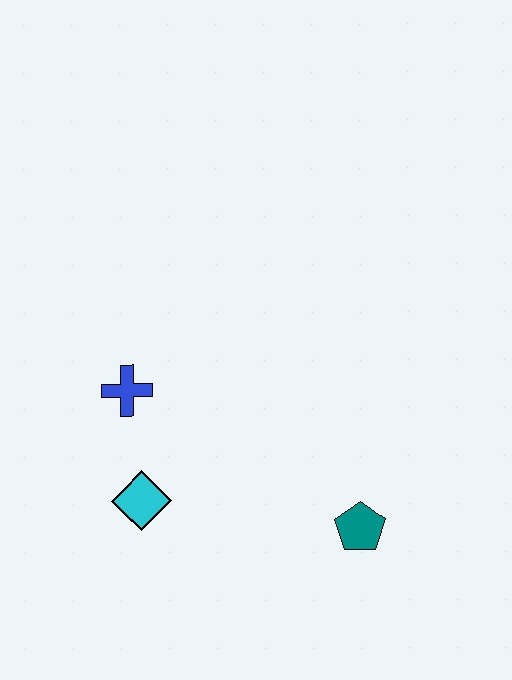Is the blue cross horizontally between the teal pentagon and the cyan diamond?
No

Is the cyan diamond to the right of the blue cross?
Yes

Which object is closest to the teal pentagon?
The cyan diamond is closest to the teal pentagon.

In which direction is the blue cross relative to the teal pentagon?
The blue cross is to the left of the teal pentagon.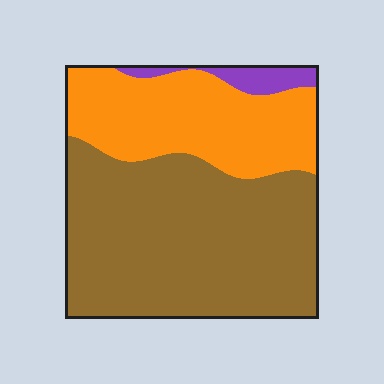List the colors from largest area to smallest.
From largest to smallest: brown, orange, purple.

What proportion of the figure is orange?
Orange covers roughly 35% of the figure.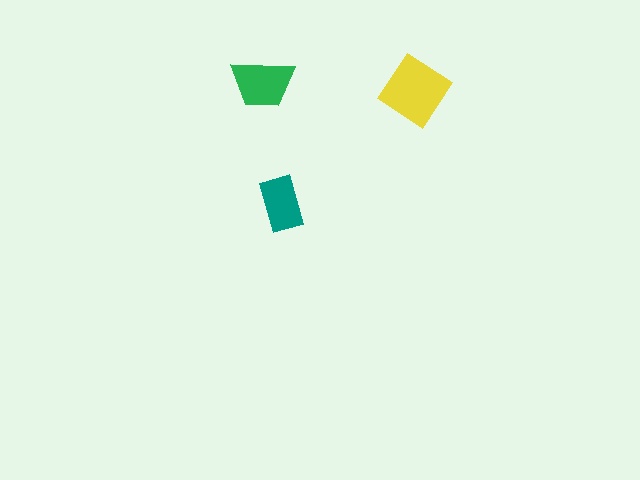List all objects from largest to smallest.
The yellow diamond, the green trapezoid, the teal rectangle.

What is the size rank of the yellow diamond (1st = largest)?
1st.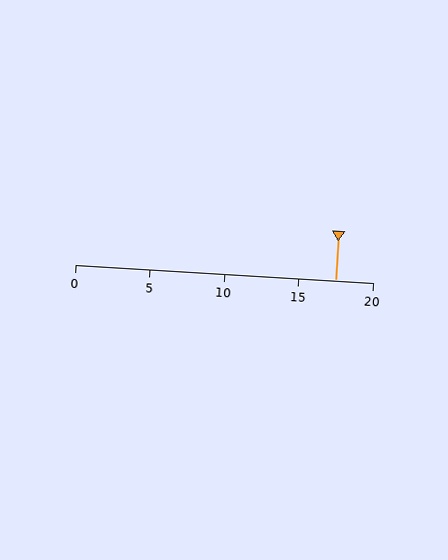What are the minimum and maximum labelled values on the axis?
The axis runs from 0 to 20.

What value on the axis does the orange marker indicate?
The marker indicates approximately 17.5.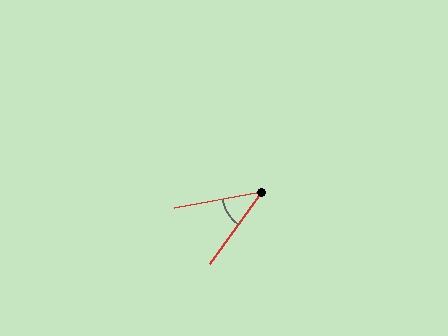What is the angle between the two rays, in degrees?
Approximately 44 degrees.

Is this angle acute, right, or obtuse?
It is acute.